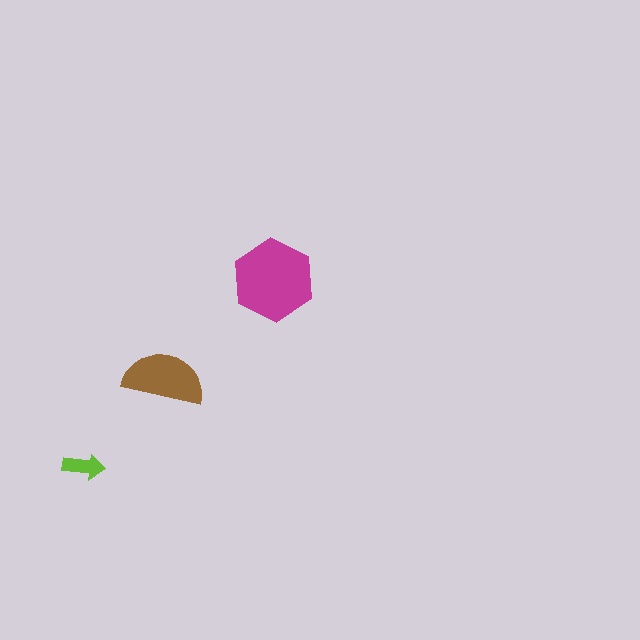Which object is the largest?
The magenta hexagon.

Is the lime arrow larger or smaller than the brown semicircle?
Smaller.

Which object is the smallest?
The lime arrow.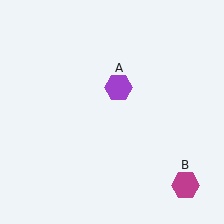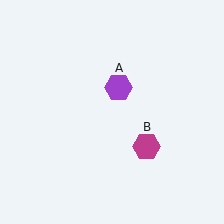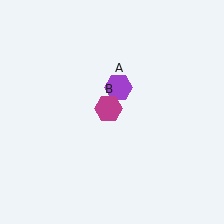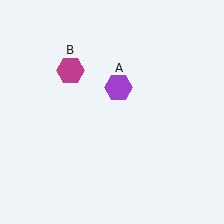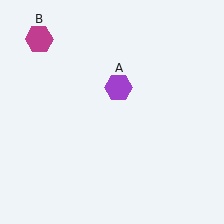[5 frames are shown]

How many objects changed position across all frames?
1 object changed position: magenta hexagon (object B).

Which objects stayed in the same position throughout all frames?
Purple hexagon (object A) remained stationary.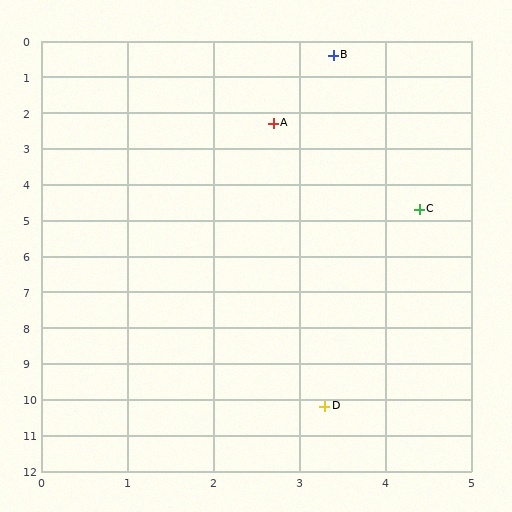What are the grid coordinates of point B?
Point B is at approximately (3.4, 0.4).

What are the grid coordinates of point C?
Point C is at approximately (4.4, 4.7).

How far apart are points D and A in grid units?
Points D and A are about 7.9 grid units apart.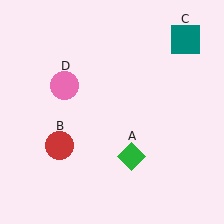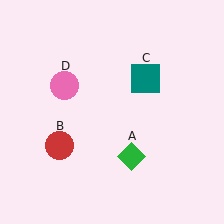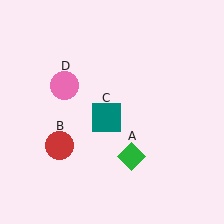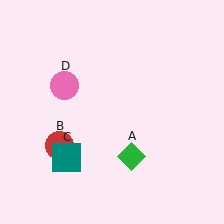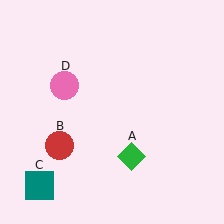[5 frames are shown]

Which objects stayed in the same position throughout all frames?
Green diamond (object A) and red circle (object B) and pink circle (object D) remained stationary.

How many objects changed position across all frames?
1 object changed position: teal square (object C).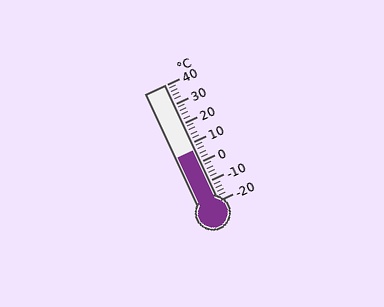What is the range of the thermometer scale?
The thermometer scale ranges from -20°C to 40°C.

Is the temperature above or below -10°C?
The temperature is above -10°C.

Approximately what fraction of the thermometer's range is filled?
The thermometer is filled to approximately 45% of its range.